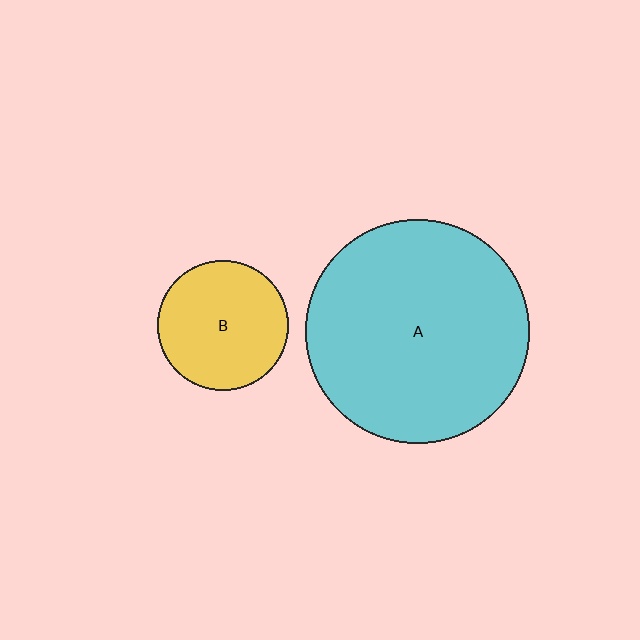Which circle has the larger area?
Circle A (cyan).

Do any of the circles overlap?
No, none of the circles overlap.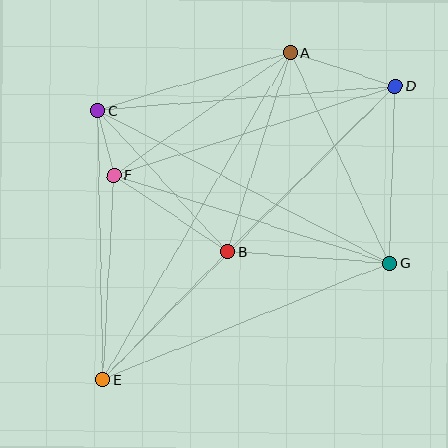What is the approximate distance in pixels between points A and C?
The distance between A and C is approximately 201 pixels.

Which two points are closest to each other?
Points C and F are closest to each other.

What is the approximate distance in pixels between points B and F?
The distance between B and F is approximately 137 pixels.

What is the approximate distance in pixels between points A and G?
The distance between A and G is approximately 233 pixels.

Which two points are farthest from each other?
Points D and E are farthest from each other.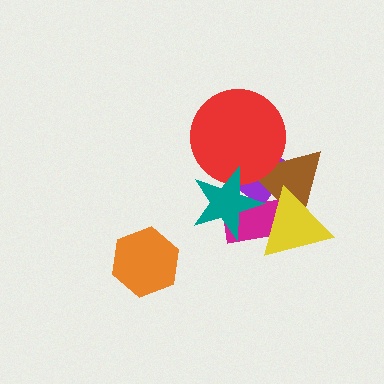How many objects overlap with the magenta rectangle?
3 objects overlap with the magenta rectangle.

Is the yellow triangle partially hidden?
No, no other shape covers it.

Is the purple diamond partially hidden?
Yes, it is partially covered by another shape.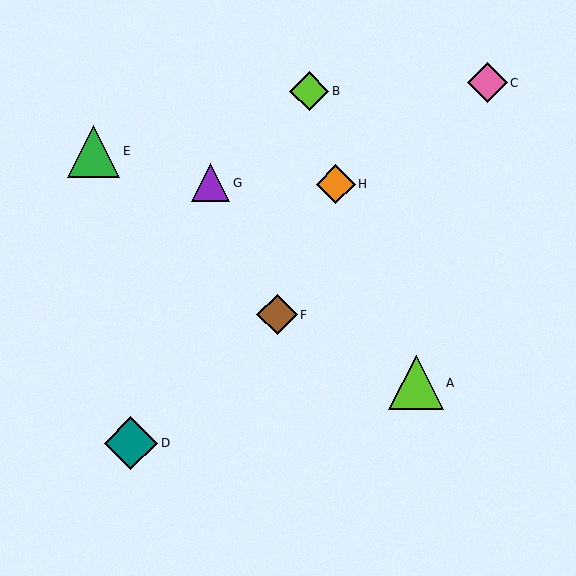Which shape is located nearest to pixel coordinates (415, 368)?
The lime triangle (labeled A) at (416, 383) is nearest to that location.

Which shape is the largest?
The lime triangle (labeled A) is the largest.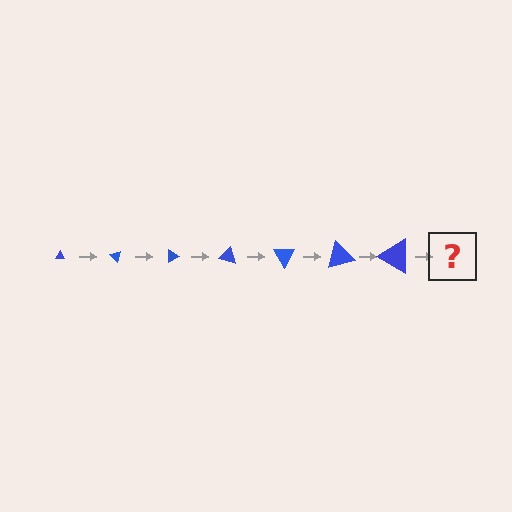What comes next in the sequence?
The next element should be a triangle, larger than the previous one and rotated 315 degrees from the start.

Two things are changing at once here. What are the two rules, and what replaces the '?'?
The two rules are that the triangle grows larger each step and it rotates 45 degrees each step. The '?' should be a triangle, larger than the previous one and rotated 315 degrees from the start.